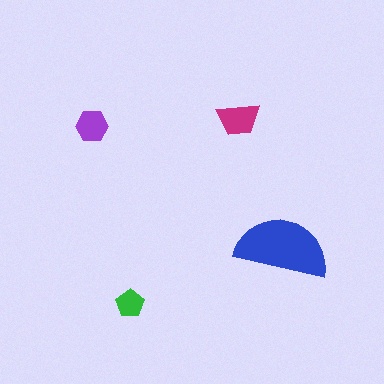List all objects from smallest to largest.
The green pentagon, the purple hexagon, the magenta trapezoid, the blue semicircle.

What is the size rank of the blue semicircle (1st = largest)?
1st.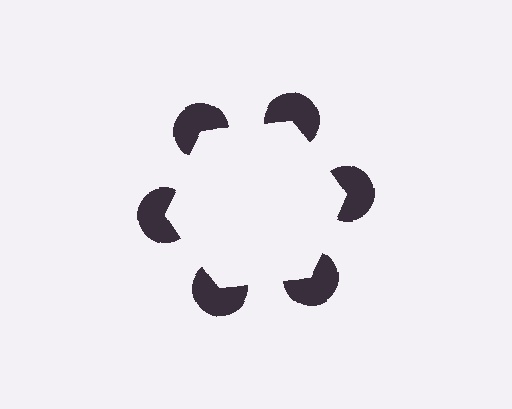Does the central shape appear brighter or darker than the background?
It typically appears slightly brighter than the background, even though no actual brightness change is drawn.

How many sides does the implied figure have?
6 sides.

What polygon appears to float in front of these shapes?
An illusory hexagon — its edges are inferred from the aligned wedge cuts in the pac-man discs, not physically drawn.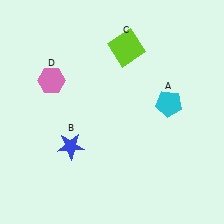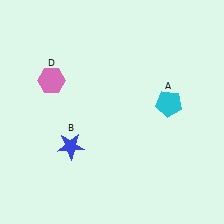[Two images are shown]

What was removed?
The lime square (C) was removed in Image 2.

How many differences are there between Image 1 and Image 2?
There is 1 difference between the two images.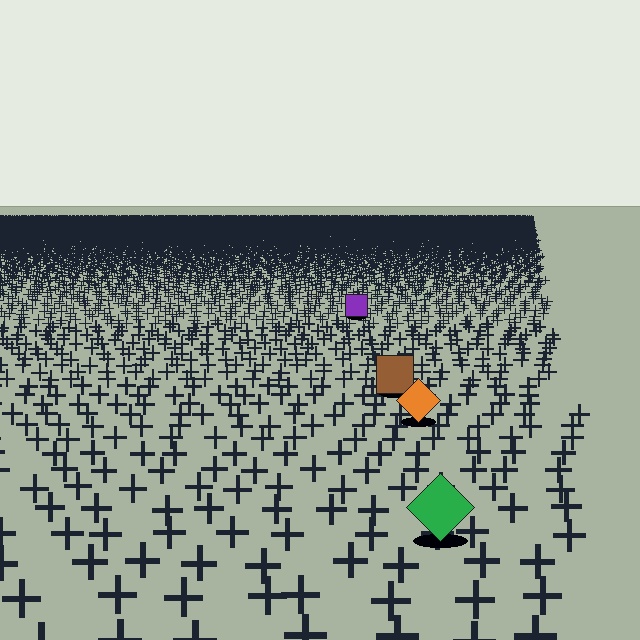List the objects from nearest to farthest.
From nearest to farthest: the green diamond, the orange diamond, the brown square, the purple square.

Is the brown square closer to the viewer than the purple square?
Yes. The brown square is closer — you can tell from the texture gradient: the ground texture is coarser near it.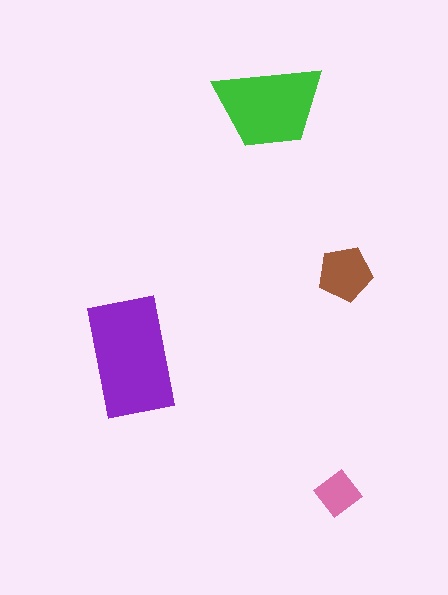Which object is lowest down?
The pink diamond is bottommost.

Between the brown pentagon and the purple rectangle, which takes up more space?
The purple rectangle.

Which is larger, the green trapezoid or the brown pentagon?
The green trapezoid.